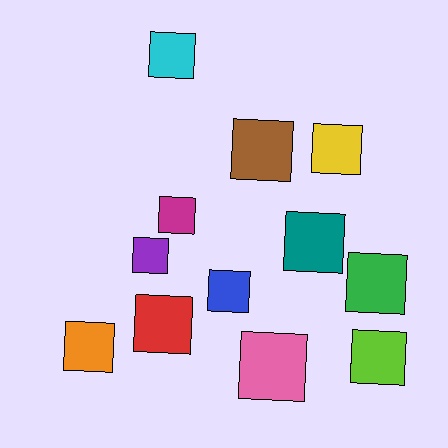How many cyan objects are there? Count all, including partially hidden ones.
There is 1 cyan object.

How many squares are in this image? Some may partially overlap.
There are 12 squares.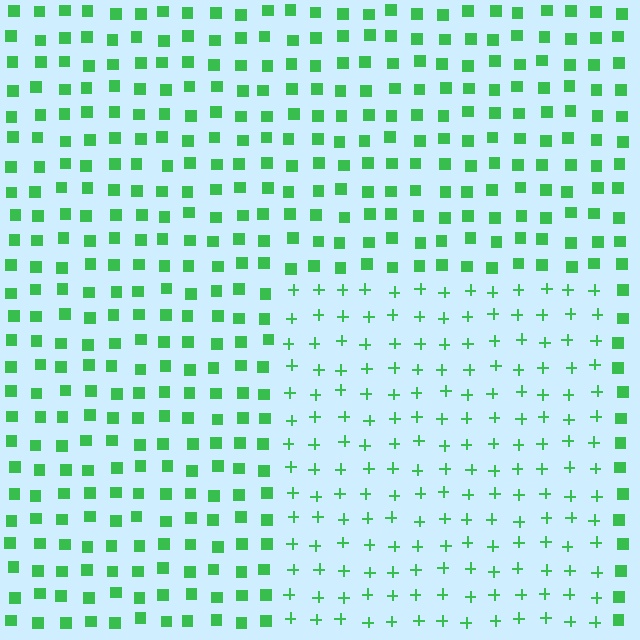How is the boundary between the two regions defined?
The boundary is defined by a change in element shape: plus signs inside vs. squares outside. All elements share the same color and spacing.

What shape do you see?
I see a rectangle.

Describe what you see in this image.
The image is filled with small green elements arranged in a uniform grid. A rectangle-shaped region contains plus signs, while the surrounding area contains squares. The boundary is defined purely by the change in element shape.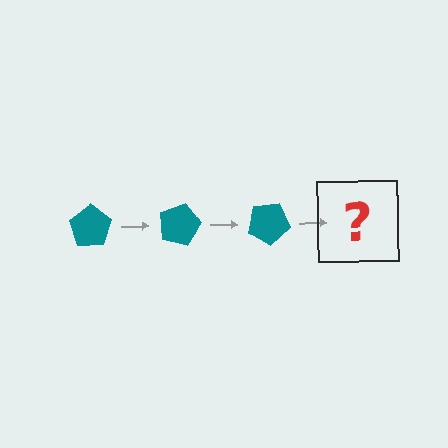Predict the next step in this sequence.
The next step is a teal pentagon rotated 45 degrees.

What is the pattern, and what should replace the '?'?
The pattern is that the pentagon rotates 15 degrees each step. The '?' should be a teal pentagon rotated 45 degrees.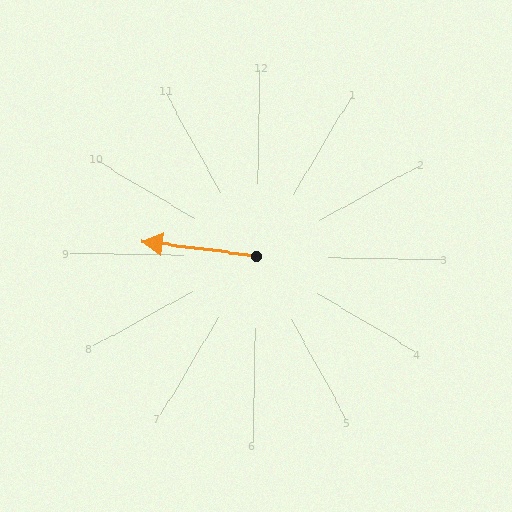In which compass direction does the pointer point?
West.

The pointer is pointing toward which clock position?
Roughly 9 o'clock.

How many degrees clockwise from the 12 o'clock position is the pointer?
Approximately 276 degrees.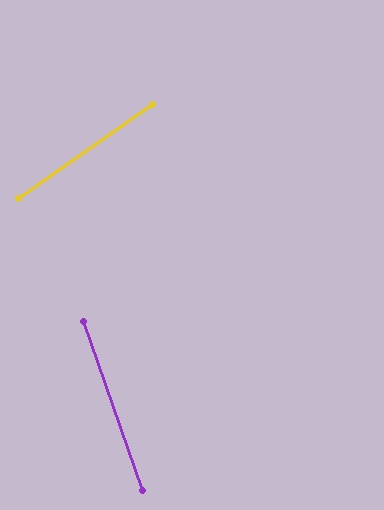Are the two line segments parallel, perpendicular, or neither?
Neither parallel nor perpendicular — they differ by about 74°.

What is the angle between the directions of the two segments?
Approximately 74 degrees.